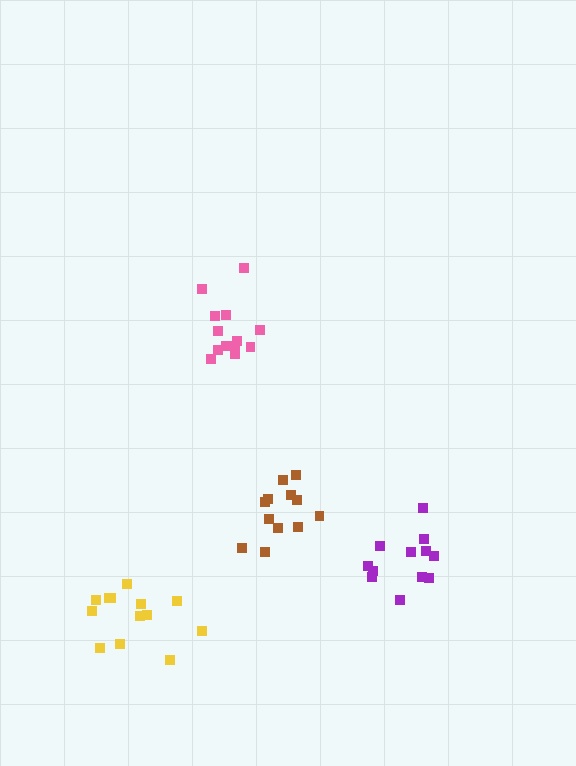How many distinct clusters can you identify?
There are 4 distinct clusters.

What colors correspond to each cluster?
The clusters are colored: purple, brown, yellow, pink.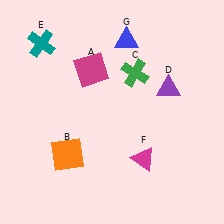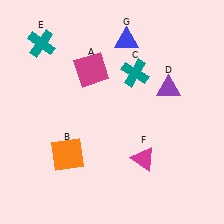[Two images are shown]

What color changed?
The cross (C) changed from green in Image 1 to teal in Image 2.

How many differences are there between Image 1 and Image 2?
There is 1 difference between the two images.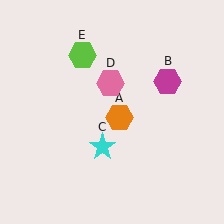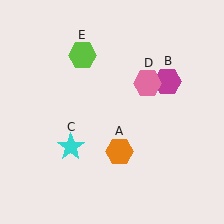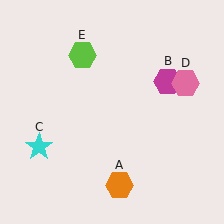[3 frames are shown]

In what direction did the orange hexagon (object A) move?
The orange hexagon (object A) moved down.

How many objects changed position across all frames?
3 objects changed position: orange hexagon (object A), cyan star (object C), pink hexagon (object D).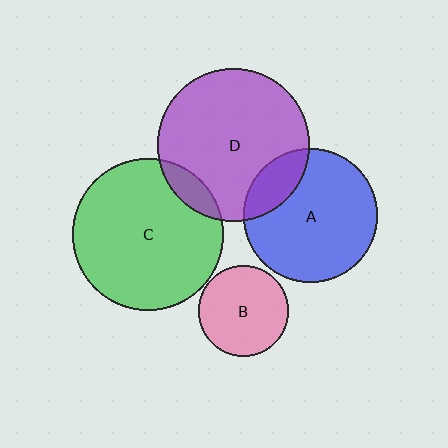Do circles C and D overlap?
Yes.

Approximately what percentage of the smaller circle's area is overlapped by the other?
Approximately 10%.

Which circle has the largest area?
Circle D (purple).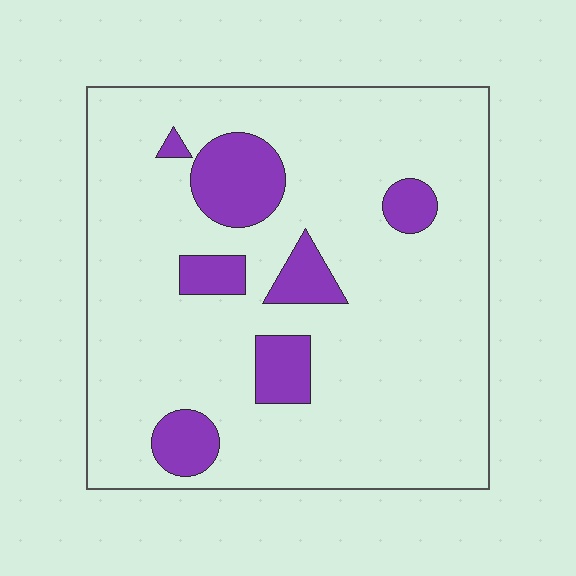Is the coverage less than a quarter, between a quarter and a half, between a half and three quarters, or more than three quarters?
Less than a quarter.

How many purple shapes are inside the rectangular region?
7.